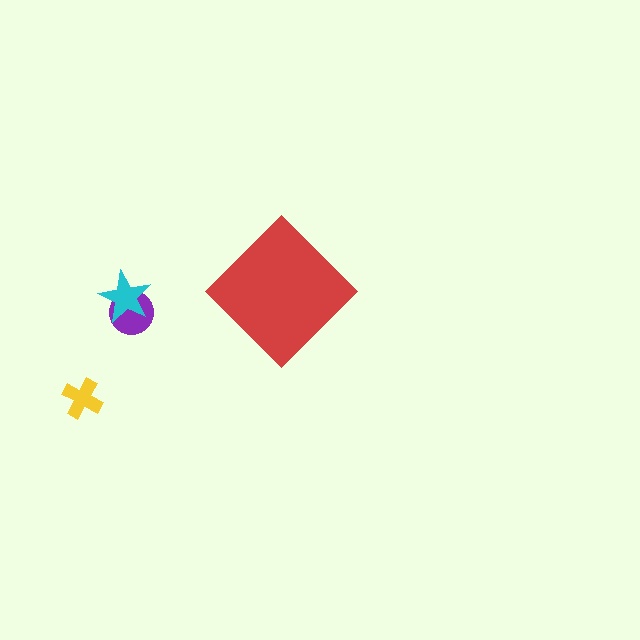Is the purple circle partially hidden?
No, the purple circle is fully visible.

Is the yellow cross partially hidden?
No, the yellow cross is fully visible.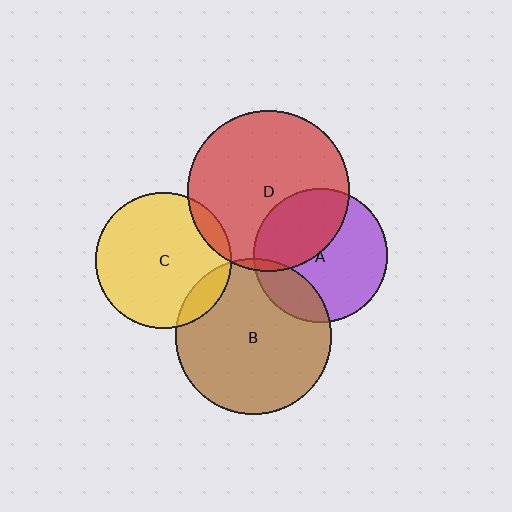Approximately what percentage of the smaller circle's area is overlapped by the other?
Approximately 20%.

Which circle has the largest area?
Circle D (red).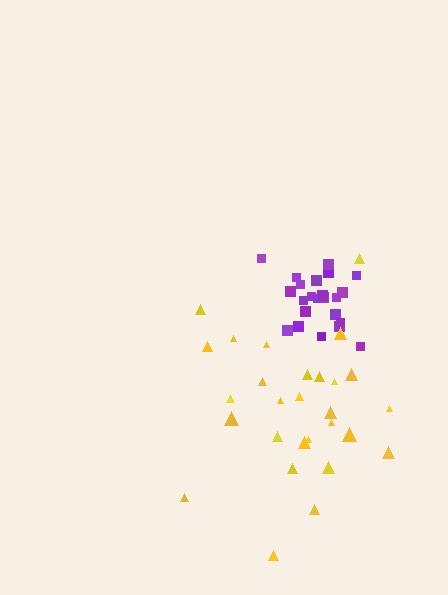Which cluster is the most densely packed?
Purple.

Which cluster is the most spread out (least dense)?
Yellow.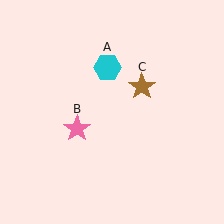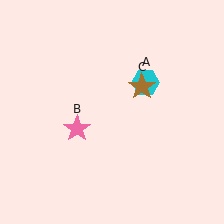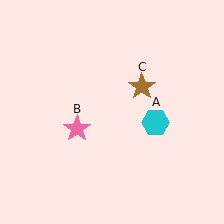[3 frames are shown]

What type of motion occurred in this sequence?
The cyan hexagon (object A) rotated clockwise around the center of the scene.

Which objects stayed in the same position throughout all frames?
Pink star (object B) and brown star (object C) remained stationary.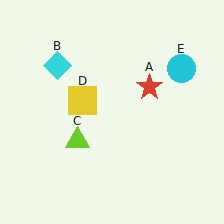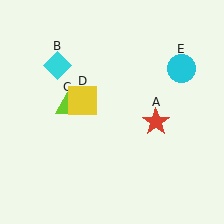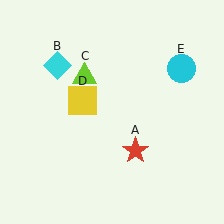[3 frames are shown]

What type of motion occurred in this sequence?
The red star (object A), lime triangle (object C) rotated clockwise around the center of the scene.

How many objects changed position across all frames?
2 objects changed position: red star (object A), lime triangle (object C).